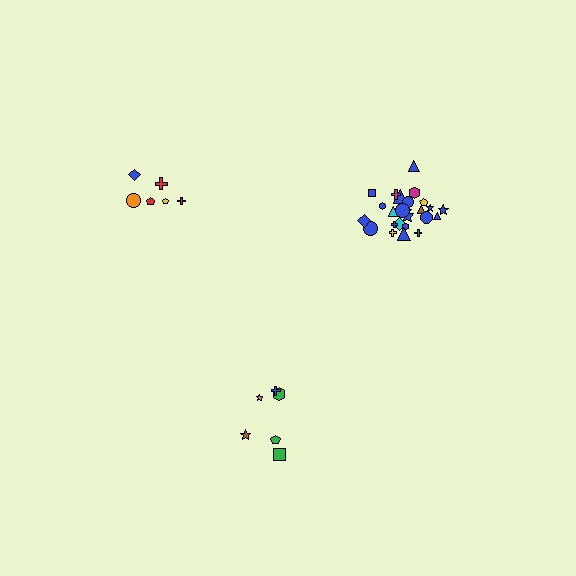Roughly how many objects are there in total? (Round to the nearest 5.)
Roughly 35 objects in total.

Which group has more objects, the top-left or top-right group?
The top-right group.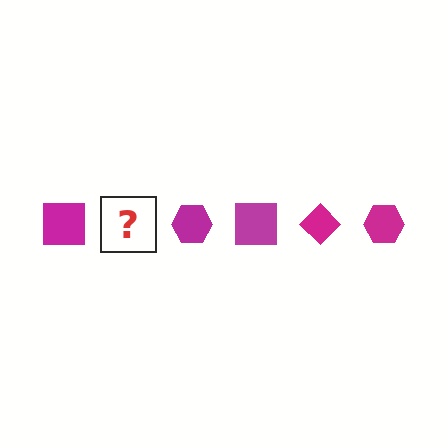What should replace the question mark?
The question mark should be replaced with a magenta diamond.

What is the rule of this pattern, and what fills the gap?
The rule is that the pattern cycles through square, diamond, hexagon shapes in magenta. The gap should be filled with a magenta diamond.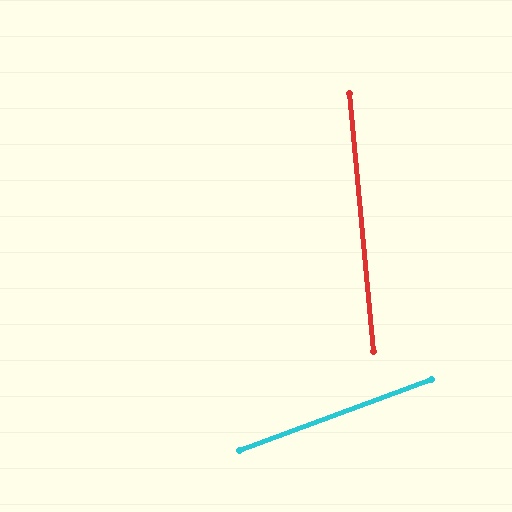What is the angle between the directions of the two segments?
Approximately 75 degrees.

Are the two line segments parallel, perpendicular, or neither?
Neither parallel nor perpendicular — they differ by about 75°.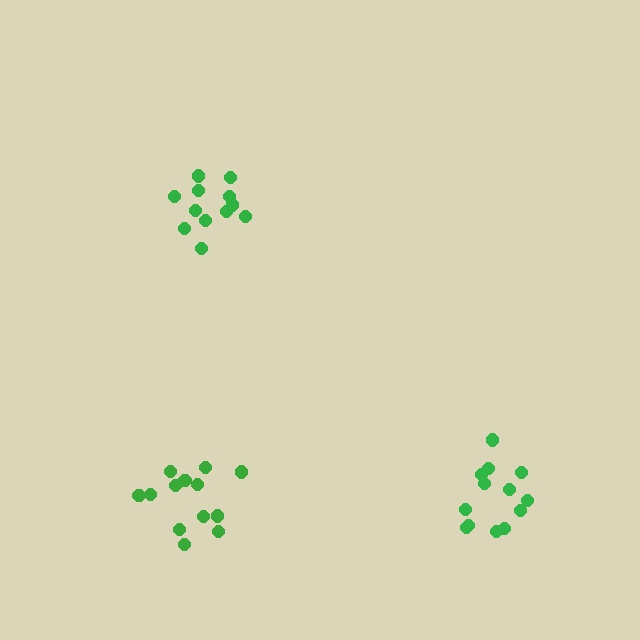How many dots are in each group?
Group 1: 13 dots, Group 2: 12 dots, Group 3: 13 dots (38 total).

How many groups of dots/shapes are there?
There are 3 groups.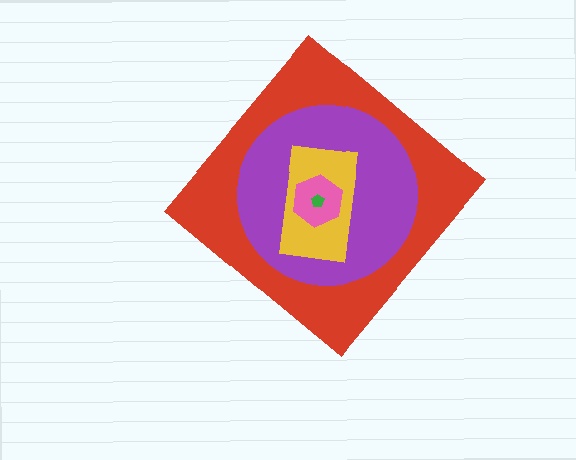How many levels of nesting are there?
5.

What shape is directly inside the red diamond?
The purple circle.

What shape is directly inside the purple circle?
The yellow rectangle.